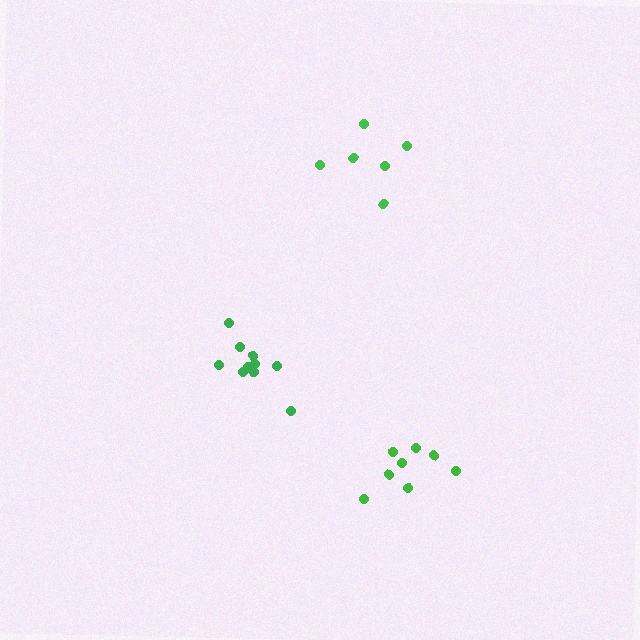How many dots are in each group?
Group 1: 10 dots, Group 2: 8 dots, Group 3: 6 dots (24 total).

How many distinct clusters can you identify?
There are 3 distinct clusters.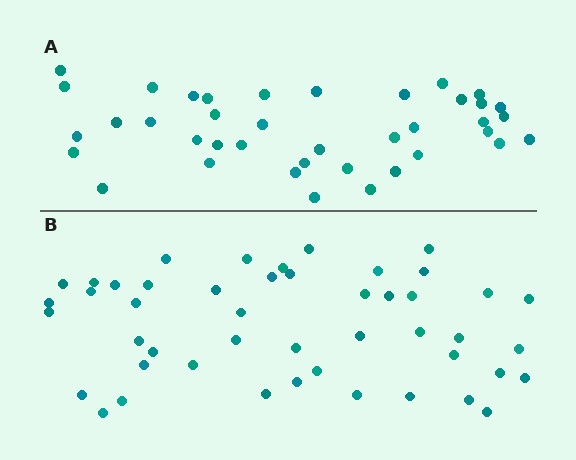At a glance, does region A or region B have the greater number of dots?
Region B (the bottom region) has more dots.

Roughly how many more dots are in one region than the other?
Region B has roughly 8 or so more dots than region A.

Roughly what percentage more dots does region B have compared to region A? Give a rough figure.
About 20% more.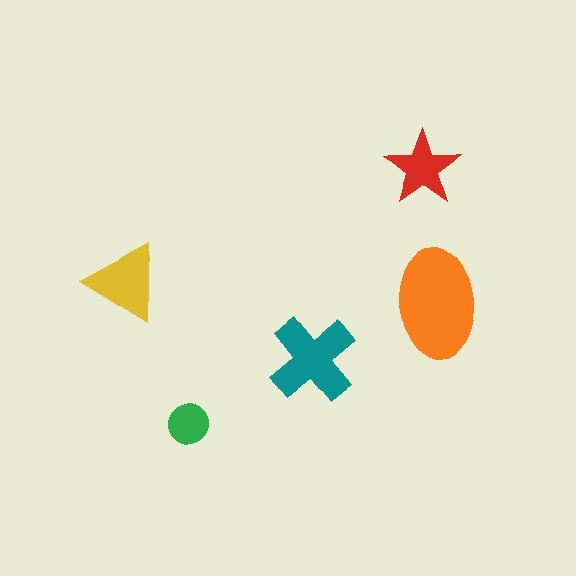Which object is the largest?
The orange ellipse.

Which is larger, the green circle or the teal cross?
The teal cross.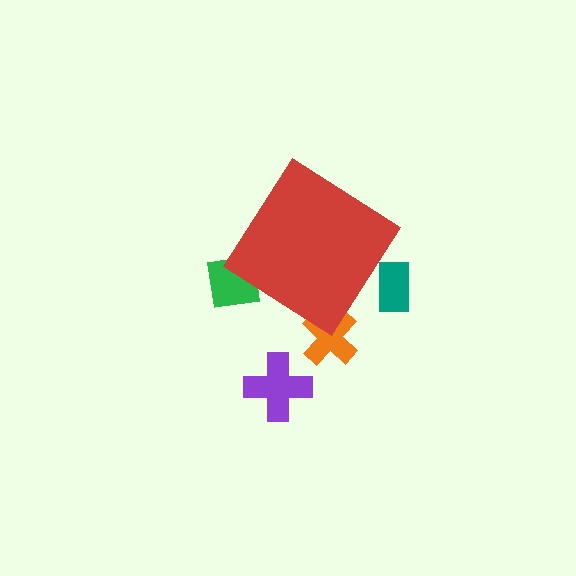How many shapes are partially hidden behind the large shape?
3 shapes are partially hidden.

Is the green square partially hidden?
Yes, the green square is partially hidden behind the red diamond.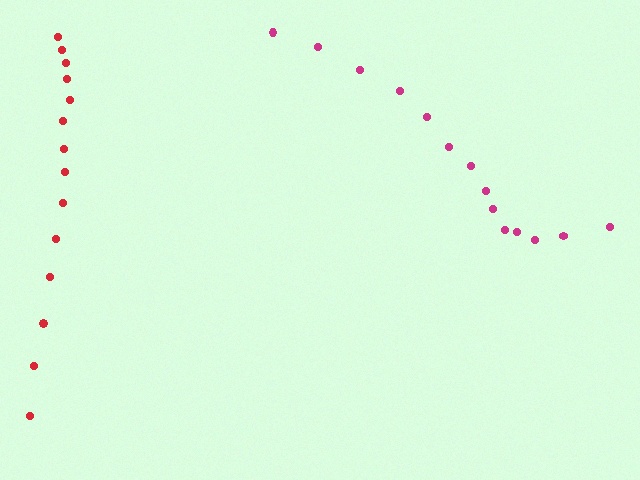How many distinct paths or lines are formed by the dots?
There are 2 distinct paths.